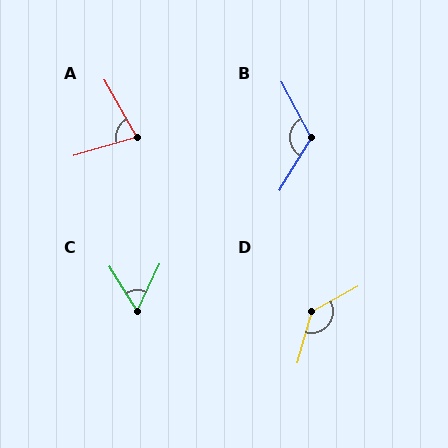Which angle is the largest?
D, at approximately 134 degrees.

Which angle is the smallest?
C, at approximately 57 degrees.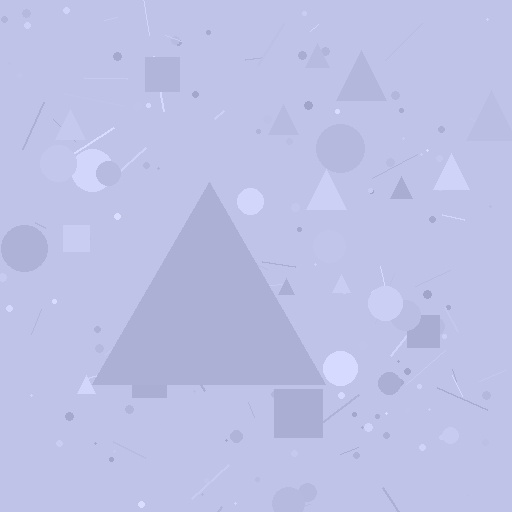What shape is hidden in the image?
A triangle is hidden in the image.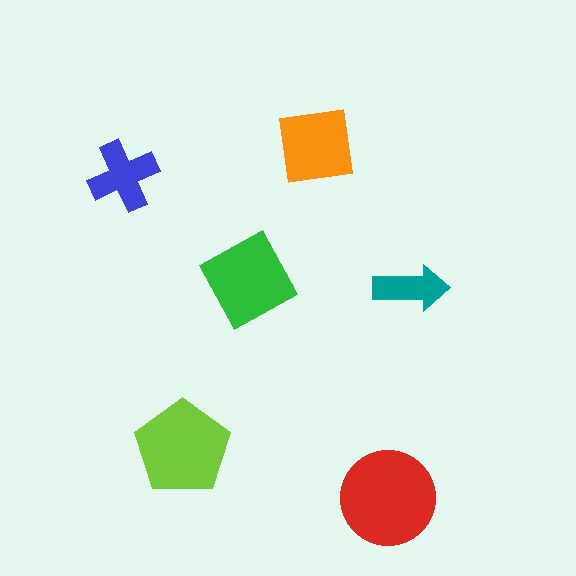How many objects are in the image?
There are 6 objects in the image.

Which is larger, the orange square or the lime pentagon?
The lime pentagon.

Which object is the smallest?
The teal arrow.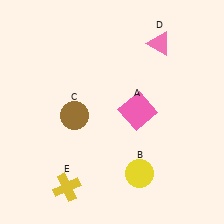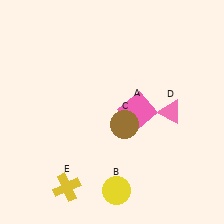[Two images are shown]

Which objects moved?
The objects that moved are: the yellow circle (B), the brown circle (C), the pink triangle (D).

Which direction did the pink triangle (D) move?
The pink triangle (D) moved down.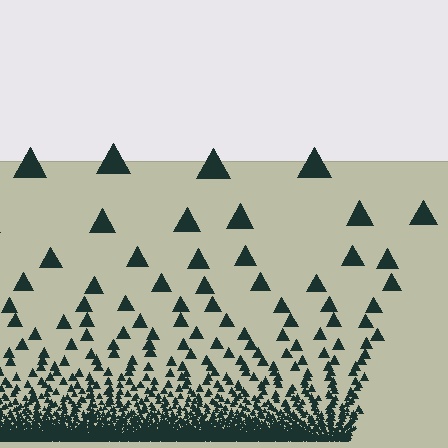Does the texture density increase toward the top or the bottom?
Density increases toward the bottom.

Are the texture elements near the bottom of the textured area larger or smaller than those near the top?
Smaller. The gradient is inverted — elements near the bottom are smaller and denser.